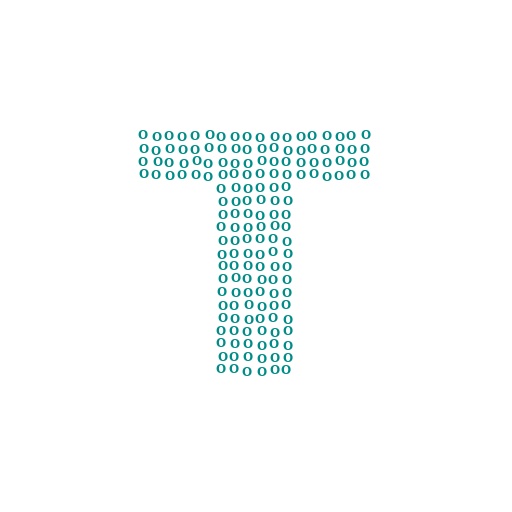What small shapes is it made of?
It is made of small letter O's.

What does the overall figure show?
The overall figure shows the letter T.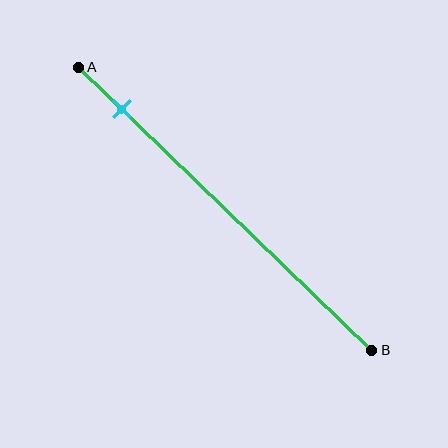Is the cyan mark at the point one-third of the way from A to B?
No, the mark is at about 15% from A, not at the 33% one-third point.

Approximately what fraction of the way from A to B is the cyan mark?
The cyan mark is approximately 15% of the way from A to B.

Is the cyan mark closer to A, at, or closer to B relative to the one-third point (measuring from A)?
The cyan mark is closer to point A than the one-third point of segment AB.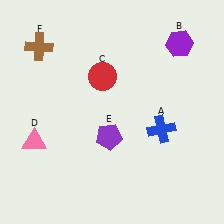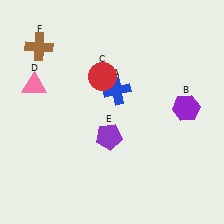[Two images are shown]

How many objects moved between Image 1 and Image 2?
3 objects moved between the two images.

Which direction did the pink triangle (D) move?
The pink triangle (D) moved up.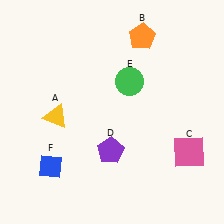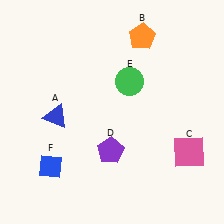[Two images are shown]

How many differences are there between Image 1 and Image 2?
There is 1 difference between the two images.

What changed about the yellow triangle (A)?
In Image 1, A is yellow. In Image 2, it changed to blue.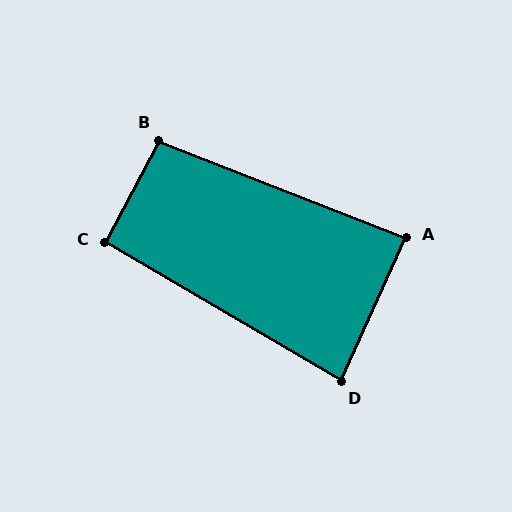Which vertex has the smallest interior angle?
D, at approximately 84 degrees.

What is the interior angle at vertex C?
Approximately 93 degrees (approximately right).